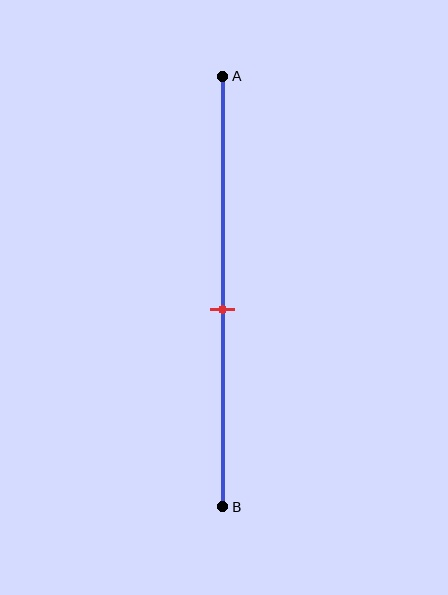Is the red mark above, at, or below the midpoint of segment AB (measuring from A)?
The red mark is below the midpoint of segment AB.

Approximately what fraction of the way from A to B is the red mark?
The red mark is approximately 55% of the way from A to B.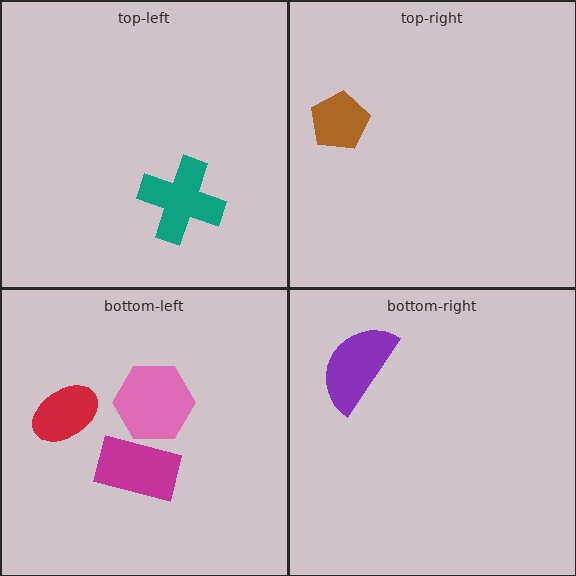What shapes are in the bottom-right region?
The purple semicircle.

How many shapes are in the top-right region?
1.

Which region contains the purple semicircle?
The bottom-right region.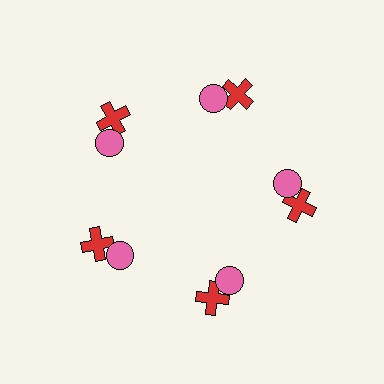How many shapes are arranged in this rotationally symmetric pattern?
There are 10 shapes, arranged in 5 groups of 2.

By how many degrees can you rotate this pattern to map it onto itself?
The pattern maps onto itself every 72 degrees of rotation.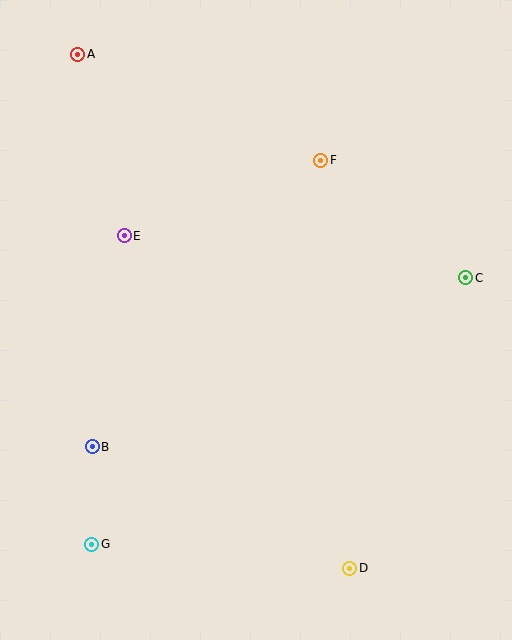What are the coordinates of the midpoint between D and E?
The midpoint between D and E is at (237, 402).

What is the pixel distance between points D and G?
The distance between D and G is 259 pixels.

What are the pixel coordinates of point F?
Point F is at (321, 160).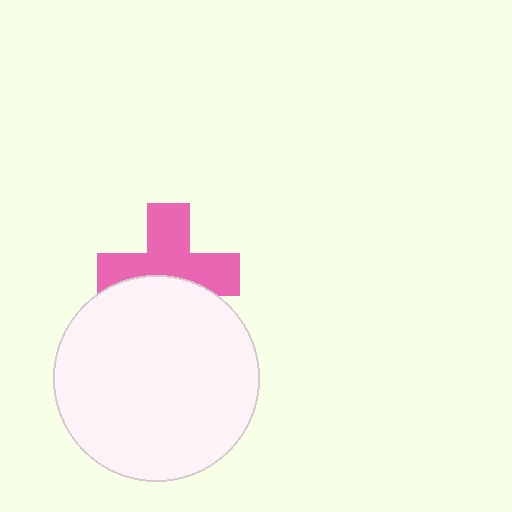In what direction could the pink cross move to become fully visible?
The pink cross could move up. That would shift it out from behind the white circle entirely.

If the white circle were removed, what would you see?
You would see the complete pink cross.